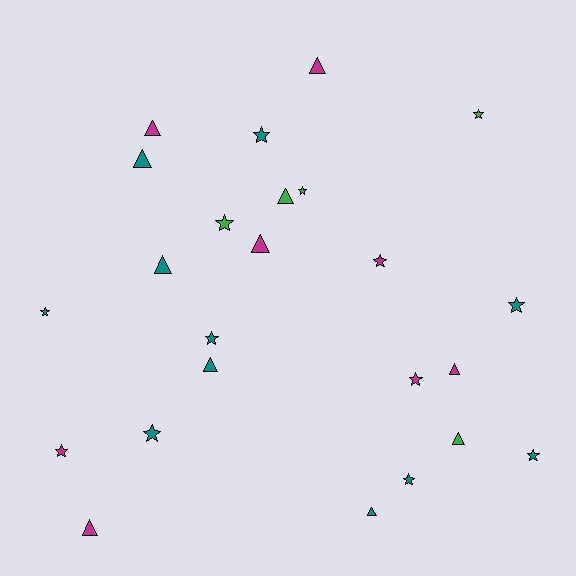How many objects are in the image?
There are 24 objects.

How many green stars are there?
There are 3 green stars.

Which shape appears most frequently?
Star, with 13 objects.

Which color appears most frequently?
Teal, with 11 objects.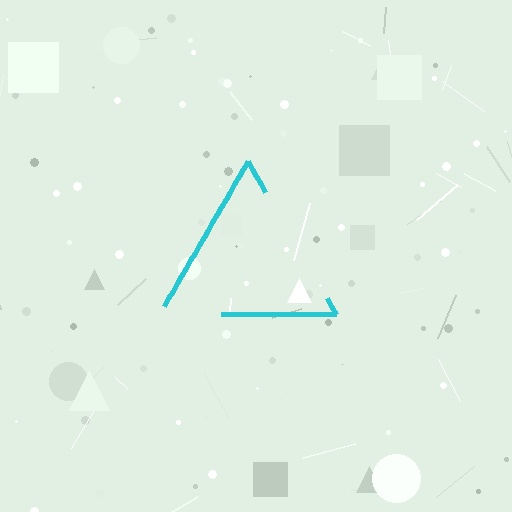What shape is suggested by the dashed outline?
The dashed outline suggests a triangle.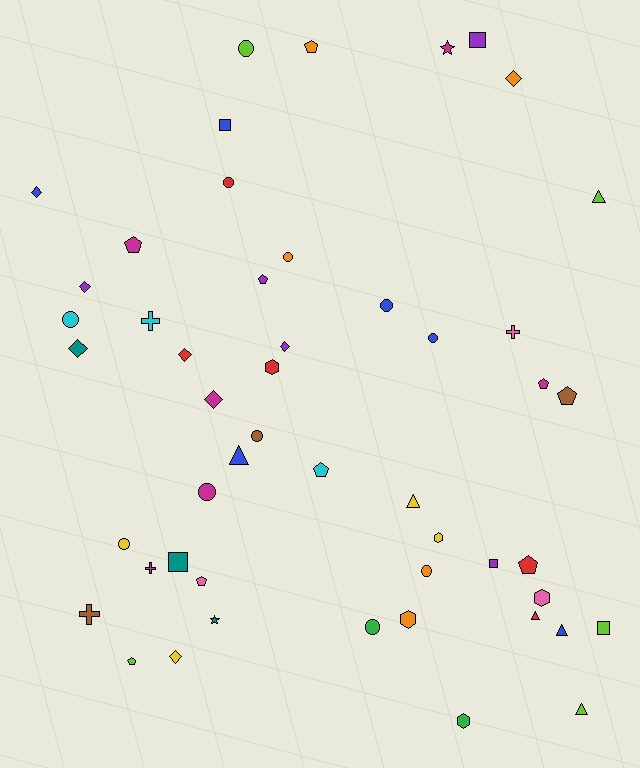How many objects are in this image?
There are 50 objects.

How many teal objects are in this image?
There are 3 teal objects.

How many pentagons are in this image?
There are 9 pentagons.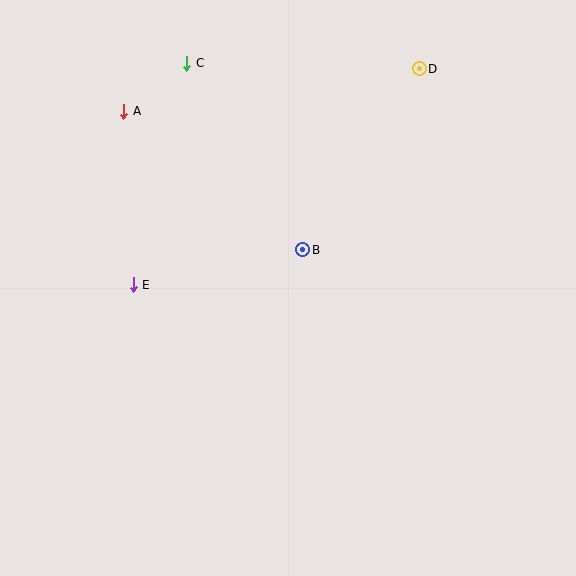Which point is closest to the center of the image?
Point B at (303, 250) is closest to the center.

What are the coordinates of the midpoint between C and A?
The midpoint between C and A is at (155, 87).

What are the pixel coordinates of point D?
Point D is at (419, 69).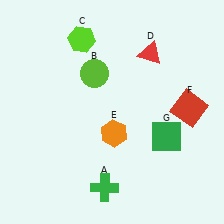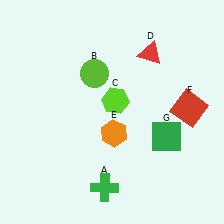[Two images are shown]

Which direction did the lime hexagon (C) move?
The lime hexagon (C) moved down.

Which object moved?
The lime hexagon (C) moved down.